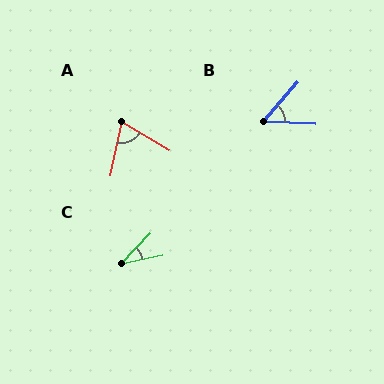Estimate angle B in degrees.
Approximately 51 degrees.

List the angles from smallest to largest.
C (34°), B (51°), A (71°).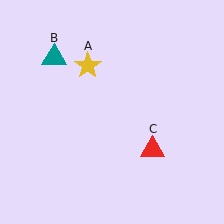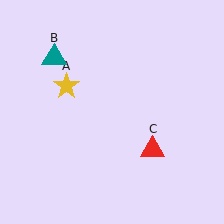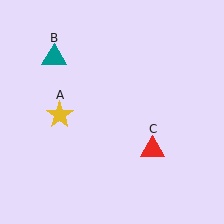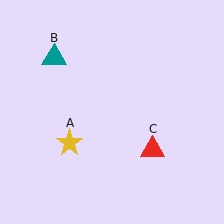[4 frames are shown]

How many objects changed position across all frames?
1 object changed position: yellow star (object A).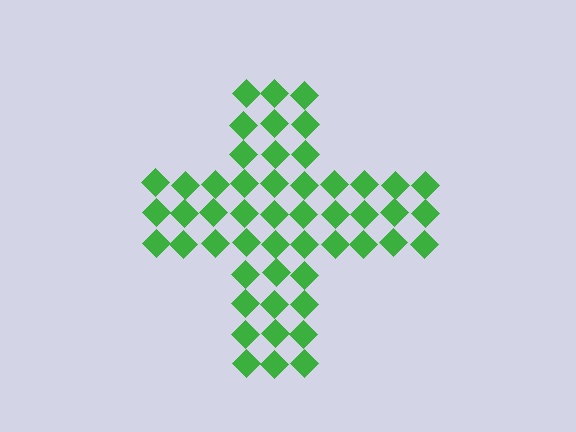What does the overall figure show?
The overall figure shows a cross.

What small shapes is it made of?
It is made of small diamonds.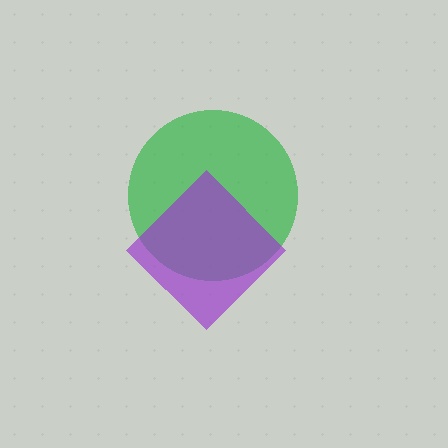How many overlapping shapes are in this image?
There are 2 overlapping shapes in the image.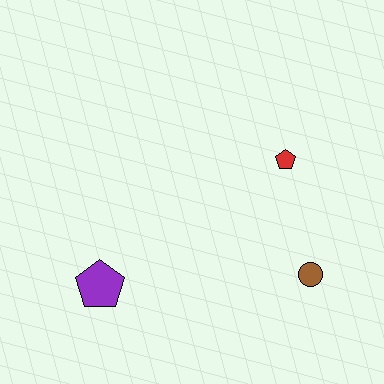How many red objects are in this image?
There is 1 red object.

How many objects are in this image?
There are 3 objects.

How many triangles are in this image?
There are no triangles.